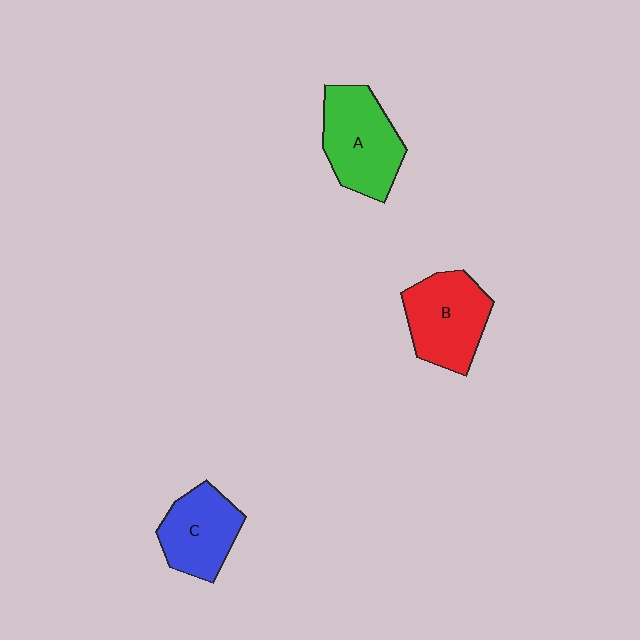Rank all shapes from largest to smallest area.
From largest to smallest: A (green), B (red), C (blue).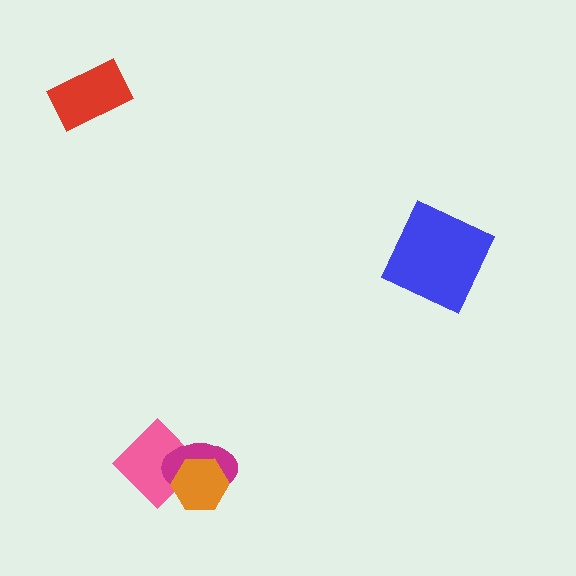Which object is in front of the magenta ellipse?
The orange hexagon is in front of the magenta ellipse.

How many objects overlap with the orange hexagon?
2 objects overlap with the orange hexagon.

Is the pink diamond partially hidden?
Yes, it is partially covered by another shape.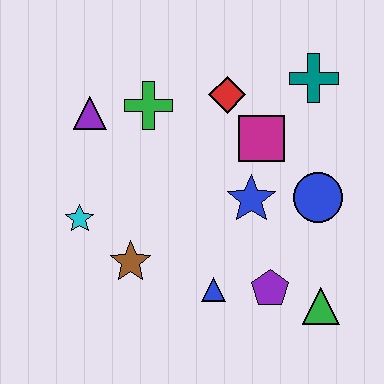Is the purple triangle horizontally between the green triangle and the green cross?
No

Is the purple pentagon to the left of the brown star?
No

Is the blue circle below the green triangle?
No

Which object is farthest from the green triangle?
The purple triangle is farthest from the green triangle.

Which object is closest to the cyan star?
The brown star is closest to the cyan star.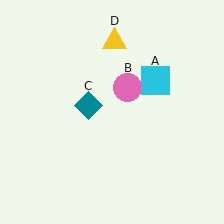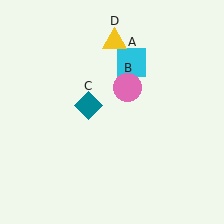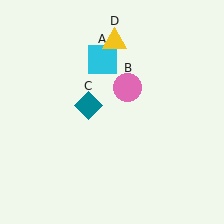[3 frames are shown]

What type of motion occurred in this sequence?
The cyan square (object A) rotated counterclockwise around the center of the scene.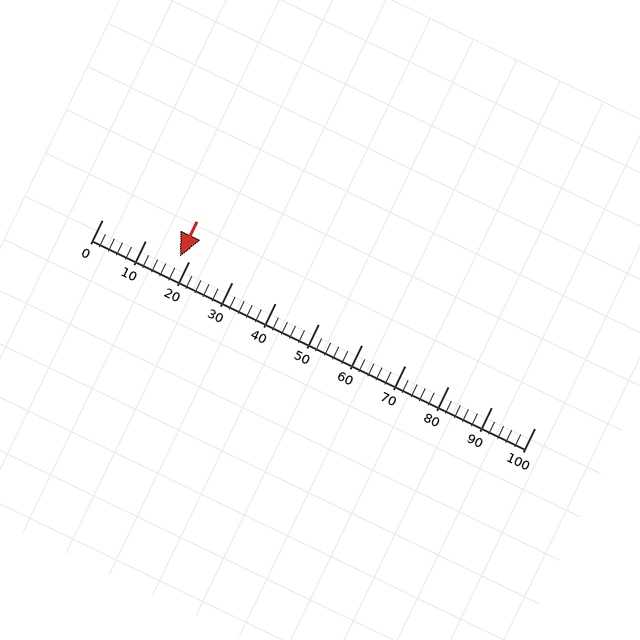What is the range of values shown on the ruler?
The ruler shows values from 0 to 100.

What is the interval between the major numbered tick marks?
The major tick marks are spaced 10 units apart.